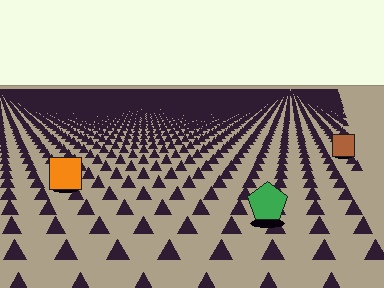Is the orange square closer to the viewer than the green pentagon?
No. The green pentagon is closer — you can tell from the texture gradient: the ground texture is coarser near it.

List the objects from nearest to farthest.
From nearest to farthest: the green pentagon, the orange square, the brown square.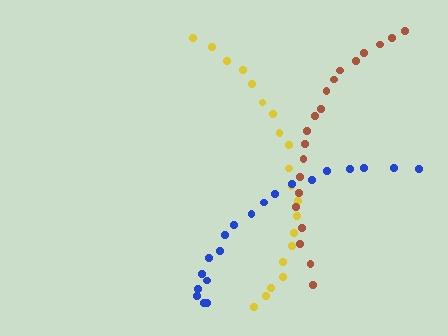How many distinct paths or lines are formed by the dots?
There are 3 distinct paths.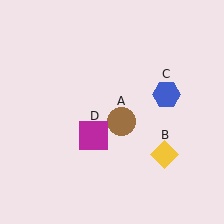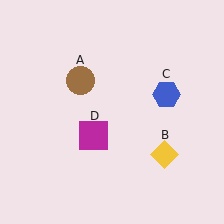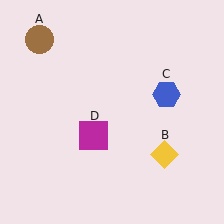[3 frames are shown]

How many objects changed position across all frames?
1 object changed position: brown circle (object A).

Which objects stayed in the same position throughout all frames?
Yellow diamond (object B) and blue hexagon (object C) and magenta square (object D) remained stationary.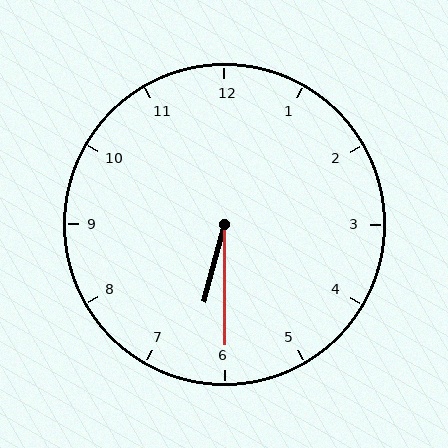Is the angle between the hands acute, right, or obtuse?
It is acute.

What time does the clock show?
6:30.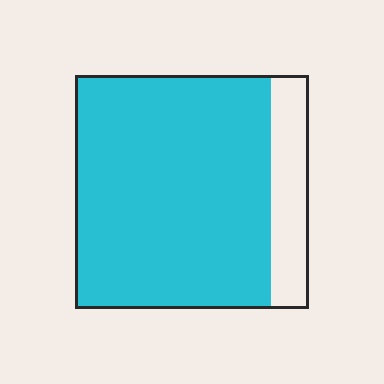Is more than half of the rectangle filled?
Yes.